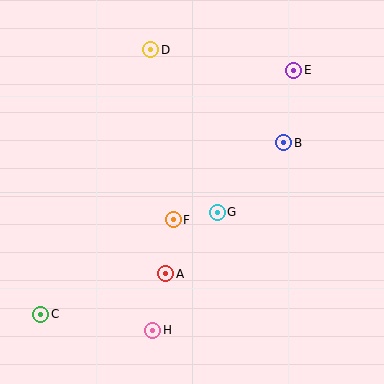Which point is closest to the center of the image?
Point G at (217, 212) is closest to the center.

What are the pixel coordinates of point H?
Point H is at (153, 330).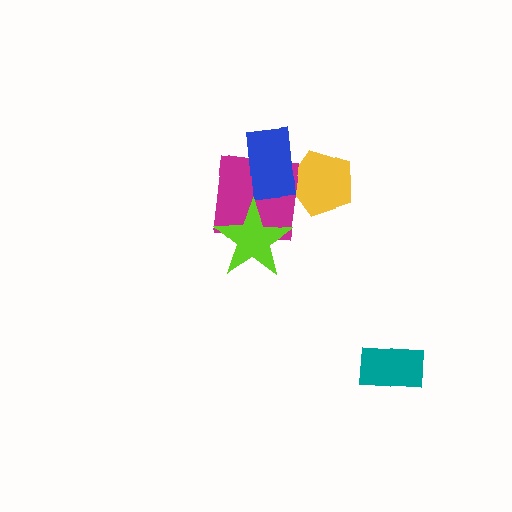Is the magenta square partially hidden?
Yes, it is partially covered by another shape.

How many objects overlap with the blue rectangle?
2 objects overlap with the blue rectangle.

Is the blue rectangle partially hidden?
No, no other shape covers it.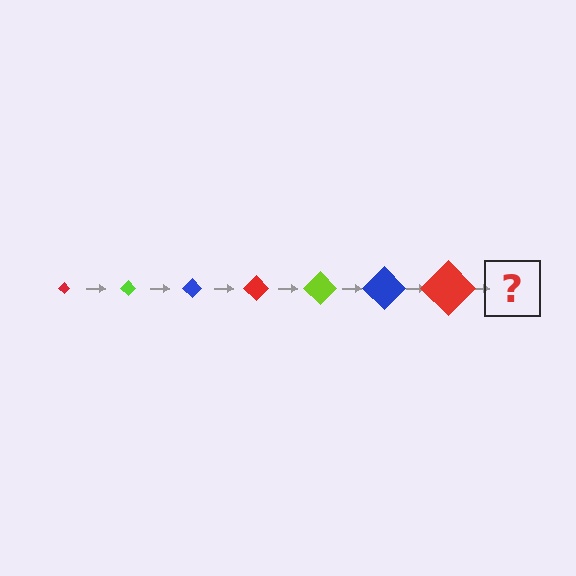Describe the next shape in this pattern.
It should be a lime diamond, larger than the previous one.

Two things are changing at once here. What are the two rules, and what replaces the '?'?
The two rules are that the diamond grows larger each step and the color cycles through red, lime, and blue. The '?' should be a lime diamond, larger than the previous one.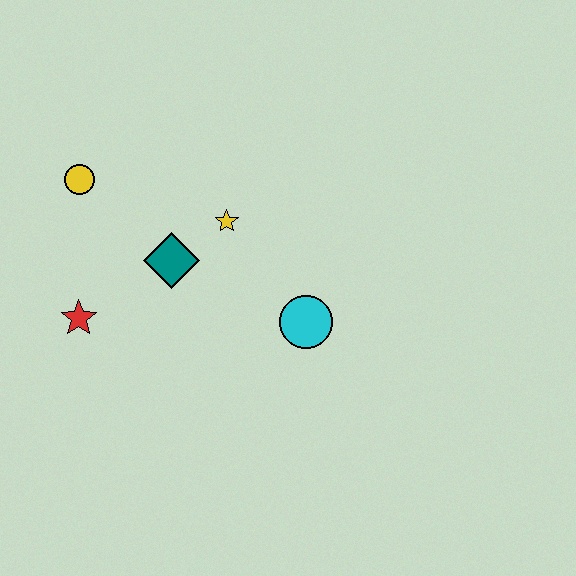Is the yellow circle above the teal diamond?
Yes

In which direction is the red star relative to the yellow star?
The red star is to the left of the yellow star.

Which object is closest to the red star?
The teal diamond is closest to the red star.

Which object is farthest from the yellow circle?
The cyan circle is farthest from the yellow circle.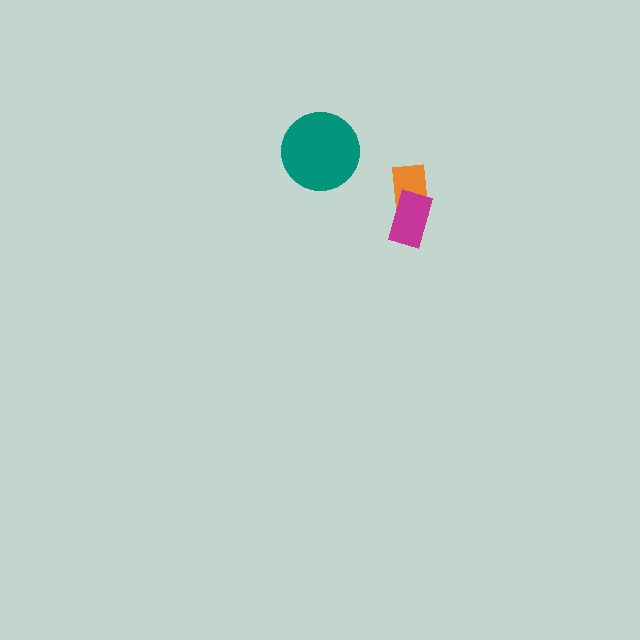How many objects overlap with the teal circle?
0 objects overlap with the teal circle.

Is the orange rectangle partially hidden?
Yes, it is partially covered by another shape.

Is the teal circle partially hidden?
No, no other shape covers it.